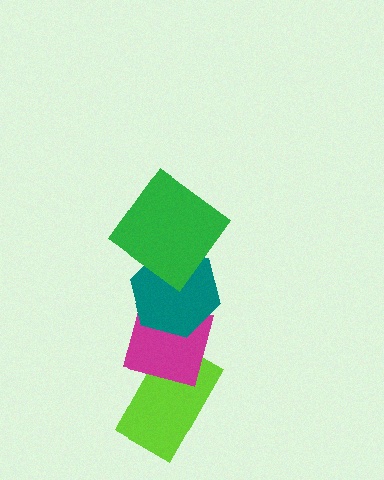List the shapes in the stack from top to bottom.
From top to bottom: the green diamond, the teal hexagon, the magenta square, the lime rectangle.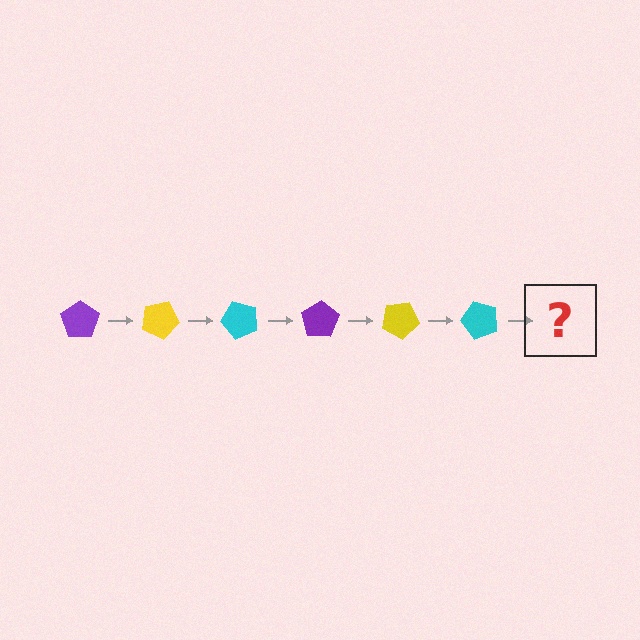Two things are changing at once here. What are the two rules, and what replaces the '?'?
The two rules are that it rotates 25 degrees each step and the color cycles through purple, yellow, and cyan. The '?' should be a purple pentagon, rotated 150 degrees from the start.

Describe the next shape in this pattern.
It should be a purple pentagon, rotated 150 degrees from the start.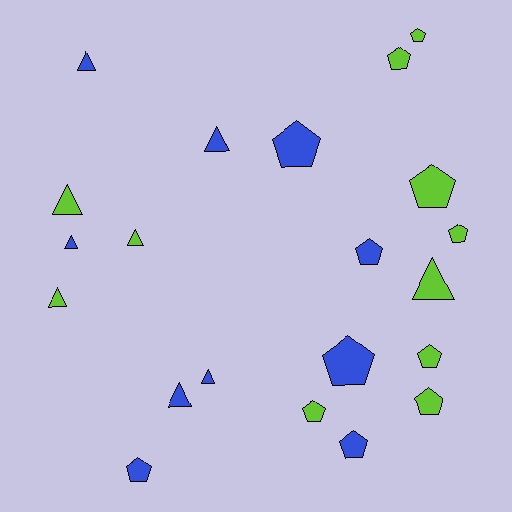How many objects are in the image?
There are 21 objects.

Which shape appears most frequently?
Pentagon, with 12 objects.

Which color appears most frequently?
Lime, with 11 objects.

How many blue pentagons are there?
There are 5 blue pentagons.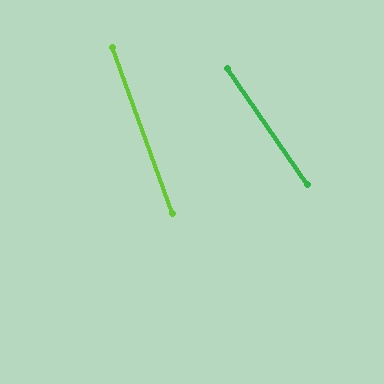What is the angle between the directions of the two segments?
Approximately 14 degrees.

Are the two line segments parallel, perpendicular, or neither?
Neither parallel nor perpendicular — they differ by about 14°.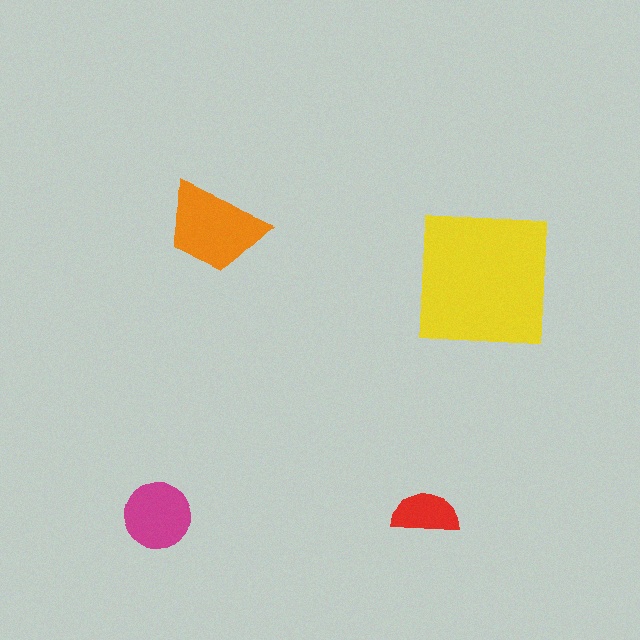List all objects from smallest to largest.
The red semicircle, the magenta circle, the orange trapezoid, the yellow square.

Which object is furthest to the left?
The magenta circle is leftmost.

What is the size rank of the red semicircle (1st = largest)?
4th.